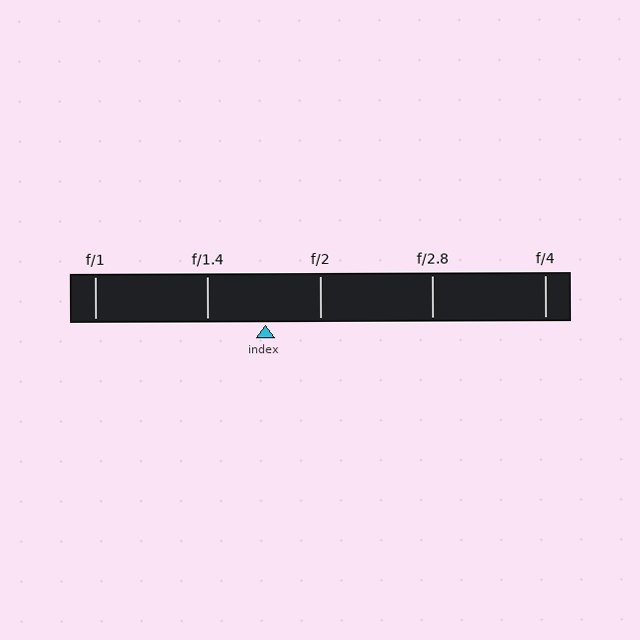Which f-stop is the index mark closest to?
The index mark is closest to f/2.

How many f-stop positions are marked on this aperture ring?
There are 5 f-stop positions marked.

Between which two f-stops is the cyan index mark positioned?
The index mark is between f/1.4 and f/2.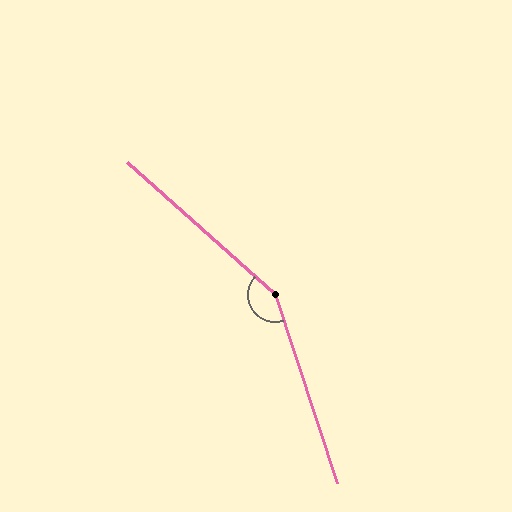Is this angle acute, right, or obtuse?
It is obtuse.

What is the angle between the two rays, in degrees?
Approximately 150 degrees.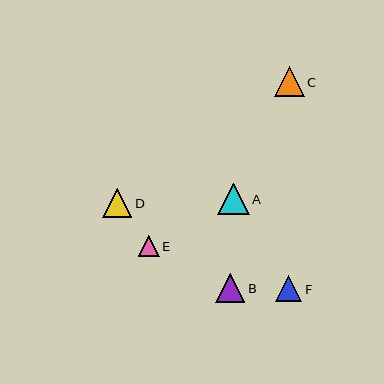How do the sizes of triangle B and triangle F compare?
Triangle B and triangle F are approximately the same size.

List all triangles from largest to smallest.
From largest to smallest: A, C, B, D, F, E.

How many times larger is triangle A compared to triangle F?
Triangle A is approximately 1.2 times the size of triangle F.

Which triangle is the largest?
Triangle A is the largest with a size of approximately 31 pixels.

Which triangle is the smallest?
Triangle E is the smallest with a size of approximately 21 pixels.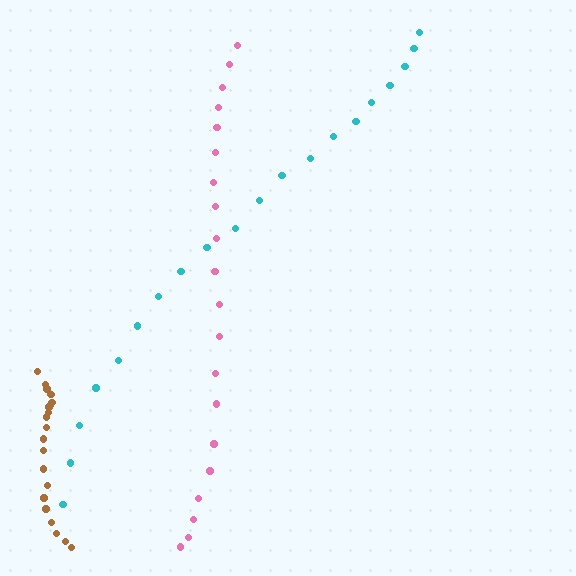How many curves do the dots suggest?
There are 3 distinct paths.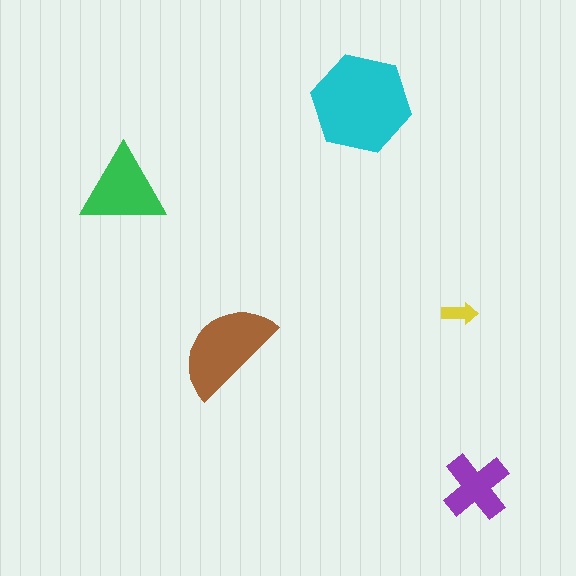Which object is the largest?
The cyan hexagon.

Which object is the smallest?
The yellow arrow.